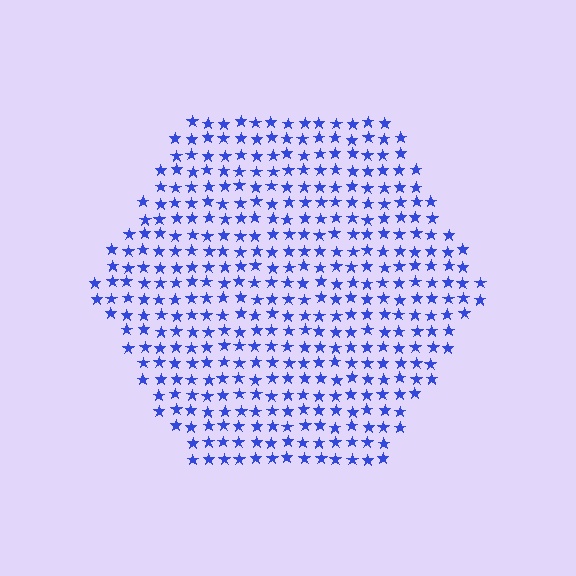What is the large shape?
The large shape is a hexagon.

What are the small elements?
The small elements are stars.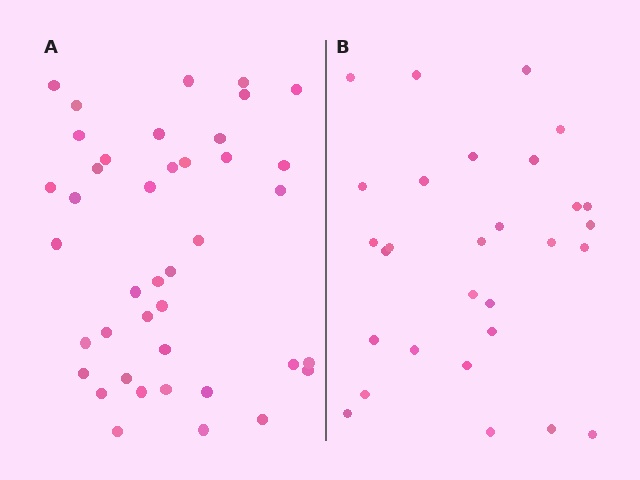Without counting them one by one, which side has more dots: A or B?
Region A (the left region) has more dots.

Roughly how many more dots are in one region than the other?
Region A has roughly 12 or so more dots than region B.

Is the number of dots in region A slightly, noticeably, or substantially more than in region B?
Region A has noticeably more, but not dramatically so. The ratio is roughly 1.4 to 1.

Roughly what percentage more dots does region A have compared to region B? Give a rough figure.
About 40% more.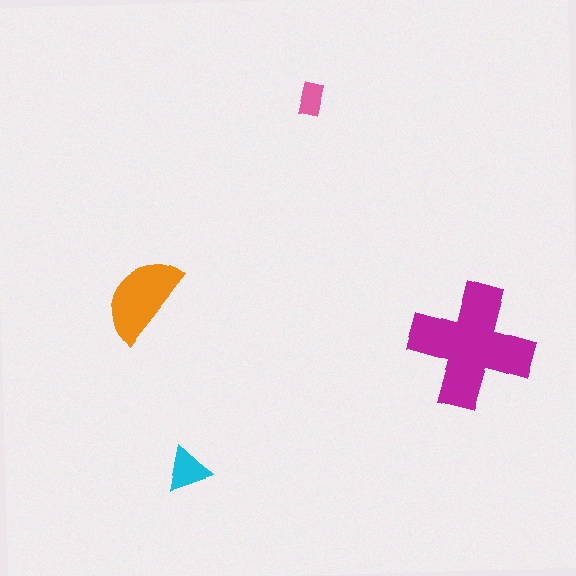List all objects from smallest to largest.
The pink rectangle, the cyan triangle, the orange semicircle, the magenta cross.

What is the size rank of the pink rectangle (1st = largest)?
4th.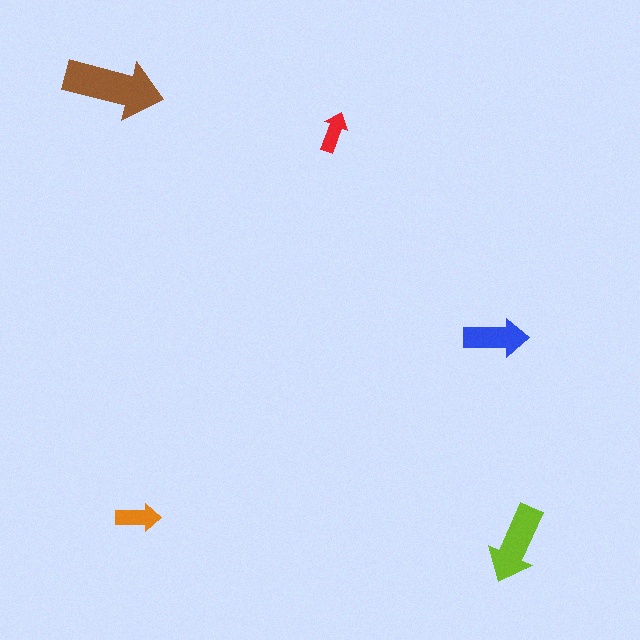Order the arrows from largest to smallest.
the brown one, the lime one, the blue one, the orange one, the red one.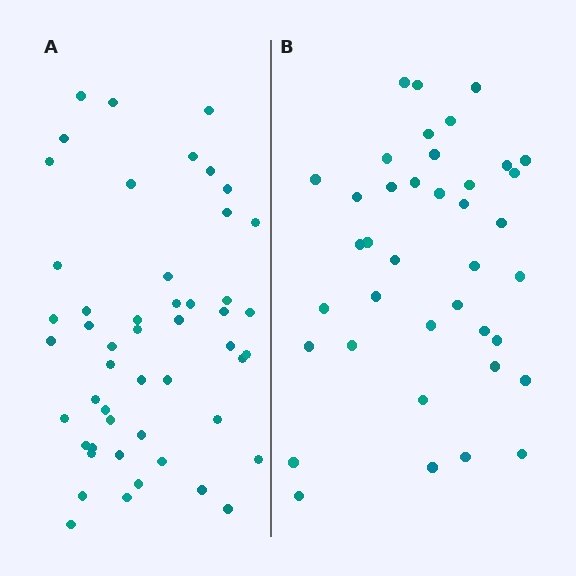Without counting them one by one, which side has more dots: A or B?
Region A (the left region) has more dots.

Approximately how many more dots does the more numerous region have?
Region A has roughly 12 or so more dots than region B.